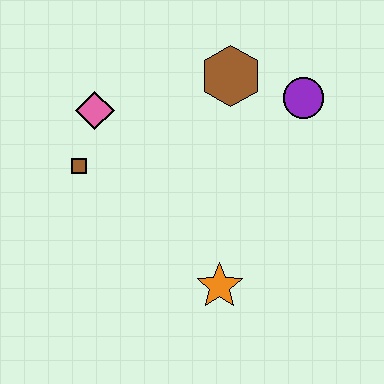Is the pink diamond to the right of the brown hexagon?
No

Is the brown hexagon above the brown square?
Yes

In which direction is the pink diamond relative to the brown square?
The pink diamond is above the brown square.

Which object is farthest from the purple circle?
The brown square is farthest from the purple circle.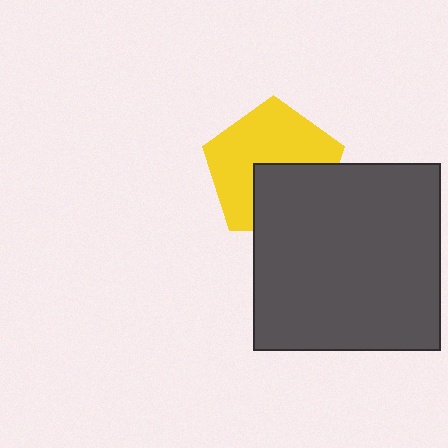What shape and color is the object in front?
The object in front is a dark gray square.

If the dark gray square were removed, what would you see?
You would see the complete yellow pentagon.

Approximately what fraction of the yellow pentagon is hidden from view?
Roughly 38% of the yellow pentagon is hidden behind the dark gray square.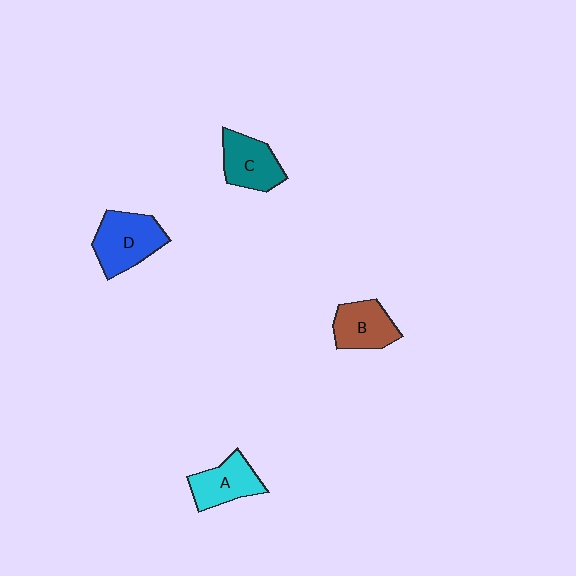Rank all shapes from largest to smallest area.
From largest to smallest: D (blue), C (teal), A (cyan), B (brown).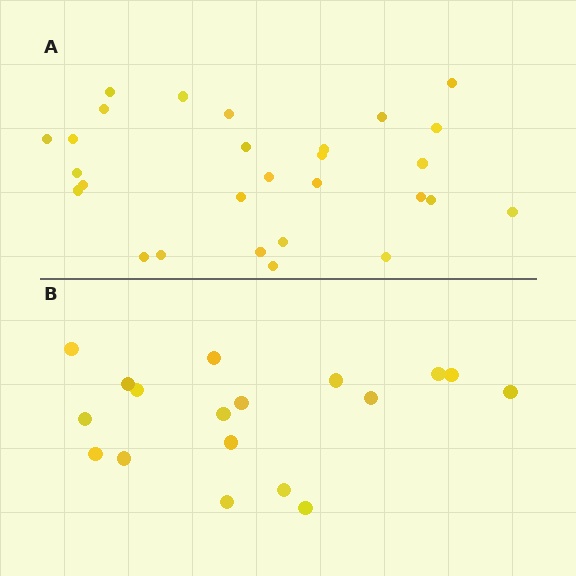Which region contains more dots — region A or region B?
Region A (the top region) has more dots.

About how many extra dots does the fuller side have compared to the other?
Region A has roughly 10 or so more dots than region B.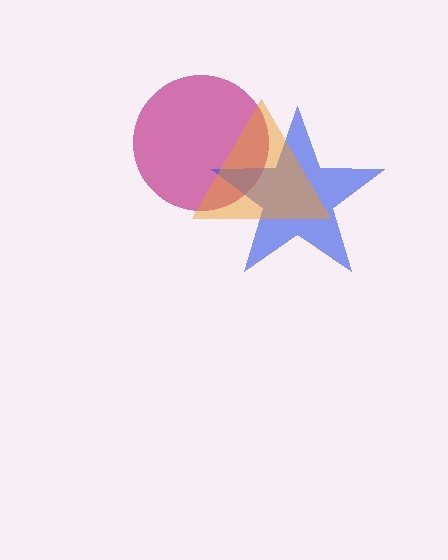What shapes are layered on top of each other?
The layered shapes are: a magenta circle, a blue star, an orange triangle.